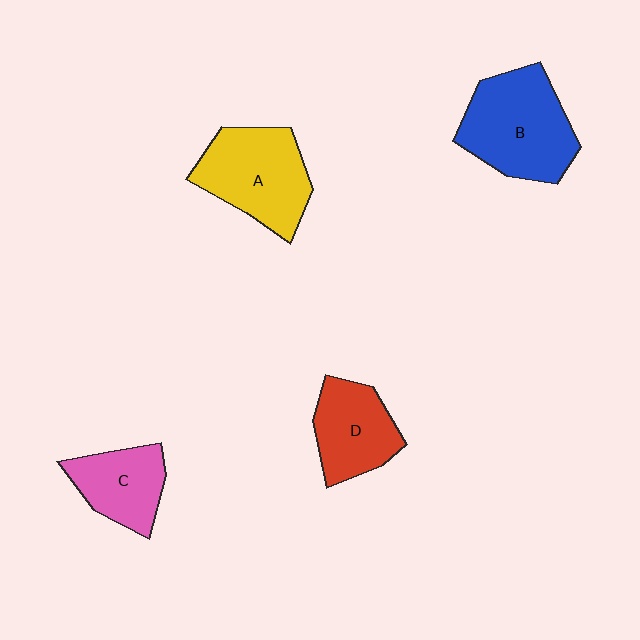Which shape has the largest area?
Shape B (blue).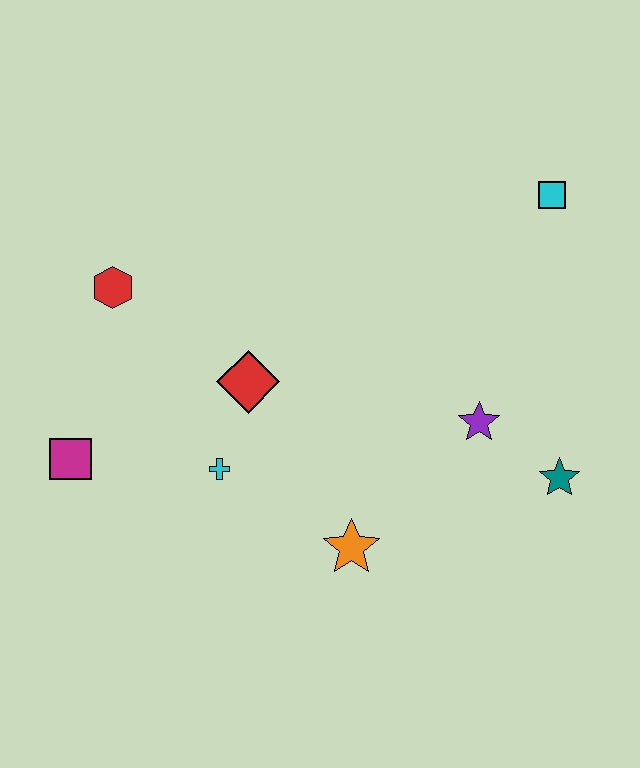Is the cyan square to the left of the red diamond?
No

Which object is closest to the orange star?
The cyan cross is closest to the orange star.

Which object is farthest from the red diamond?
The cyan square is farthest from the red diamond.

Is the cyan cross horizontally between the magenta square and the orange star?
Yes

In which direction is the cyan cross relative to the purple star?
The cyan cross is to the left of the purple star.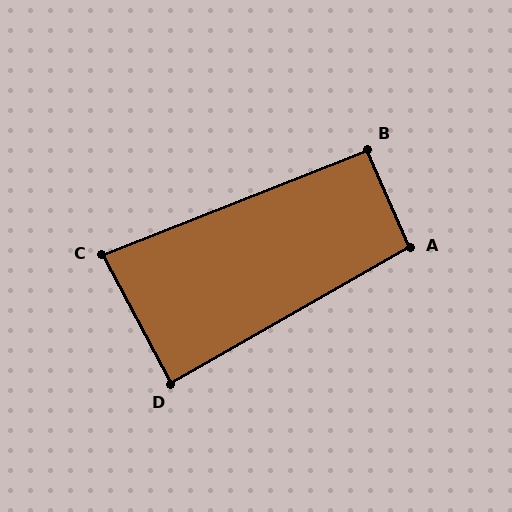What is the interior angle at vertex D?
Approximately 88 degrees (approximately right).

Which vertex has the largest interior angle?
A, at approximately 96 degrees.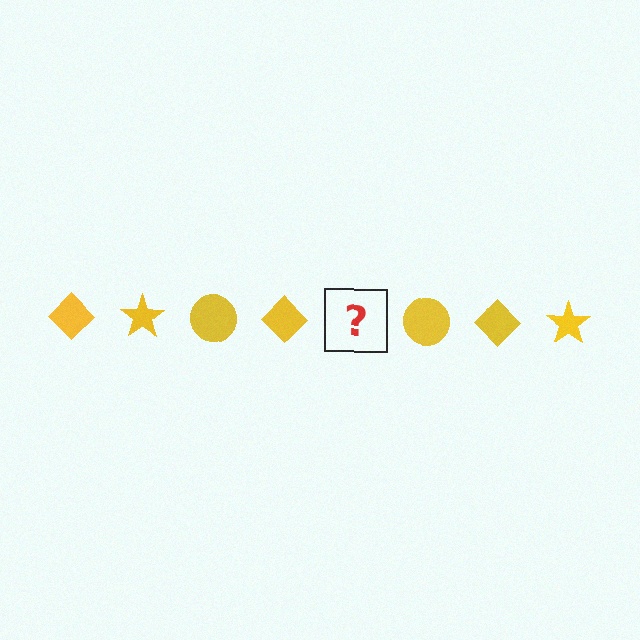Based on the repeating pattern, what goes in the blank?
The blank should be a yellow star.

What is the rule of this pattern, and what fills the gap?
The rule is that the pattern cycles through diamond, star, circle shapes in yellow. The gap should be filled with a yellow star.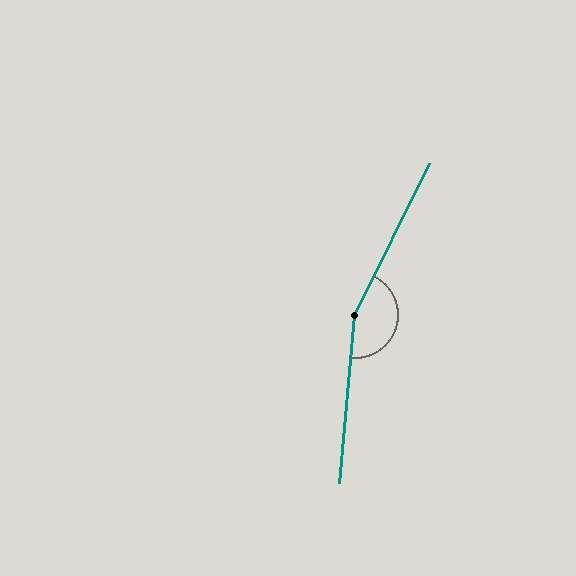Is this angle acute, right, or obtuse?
It is obtuse.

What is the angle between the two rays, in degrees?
Approximately 159 degrees.